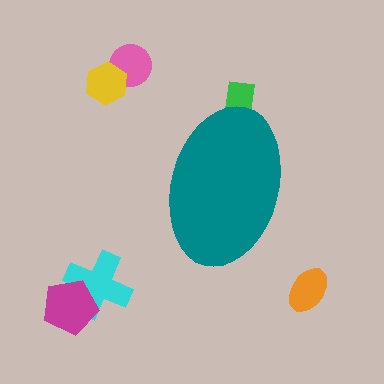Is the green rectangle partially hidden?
Yes, the green rectangle is partially hidden behind the teal ellipse.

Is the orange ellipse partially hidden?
No, the orange ellipse is fully visible.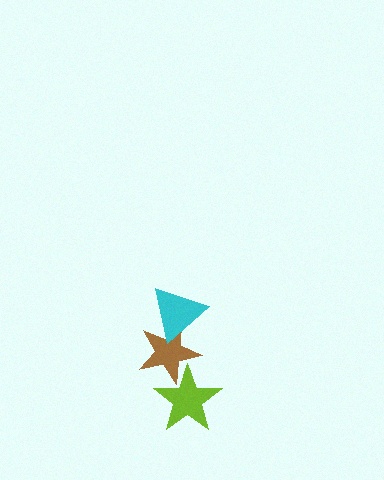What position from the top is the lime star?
The lime star is 3rd from the top.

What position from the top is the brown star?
The brown star is 2nd from the top.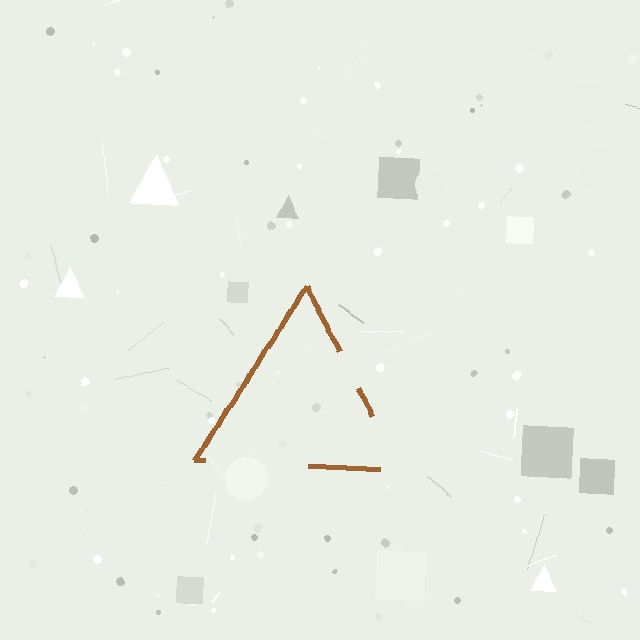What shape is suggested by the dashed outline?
The dashed outline suggests a triangle.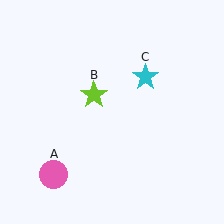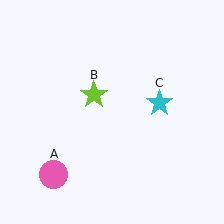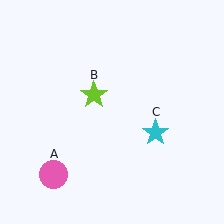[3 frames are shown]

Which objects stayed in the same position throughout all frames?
Pink circle (object A) and lime star (object B) remained stationary.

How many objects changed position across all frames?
1 object changed position: cyan star (object C).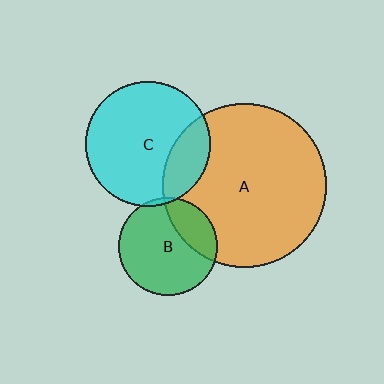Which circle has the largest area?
Circle A (orange).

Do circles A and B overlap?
Yes.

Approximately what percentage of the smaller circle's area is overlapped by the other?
Approximately 25%.